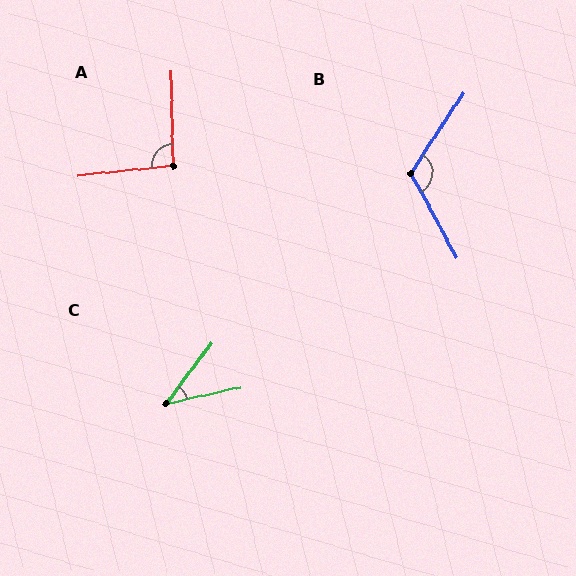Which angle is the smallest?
C, at approximately 40 degrees.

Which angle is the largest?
B, at approximately 118 degrees.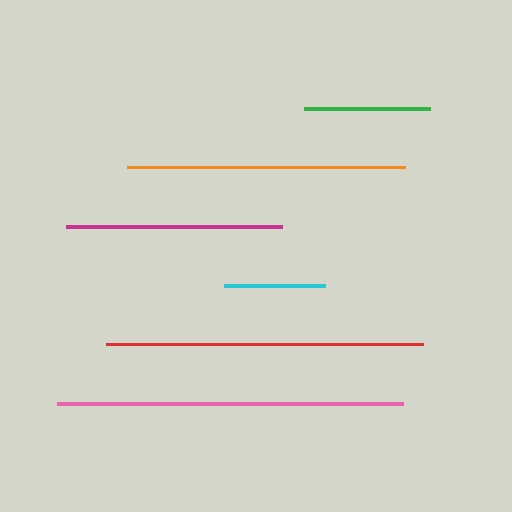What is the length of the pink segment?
The pink segment is approximately 346 pixels long.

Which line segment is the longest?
The pink line is the longest at approximately 346 pixels.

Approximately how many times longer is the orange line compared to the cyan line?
The orange line is approximately 2.8 times the length of the cyan line.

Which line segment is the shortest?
The cyan line is the shortest at approximately 101 pixels.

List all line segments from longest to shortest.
From longest to shortest: pink, red, orange, magenta, green, cyan.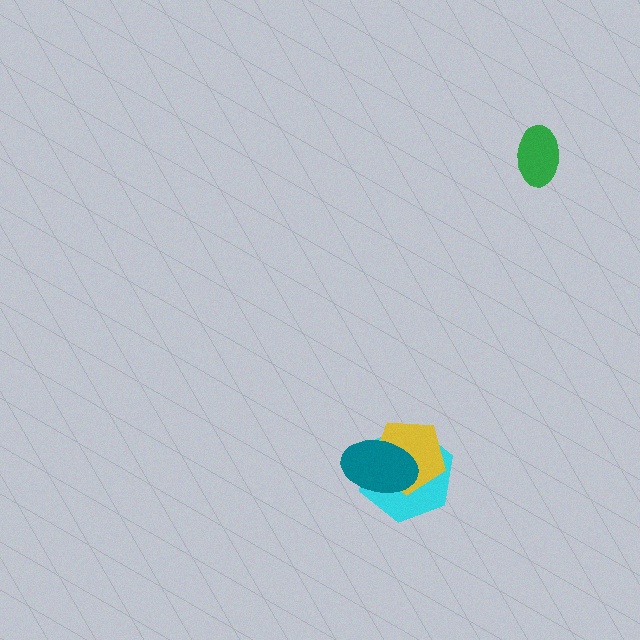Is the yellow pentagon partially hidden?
Yes, it is partially covered by another shape.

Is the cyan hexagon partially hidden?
Yes, it is partially covered by another shape.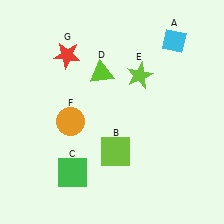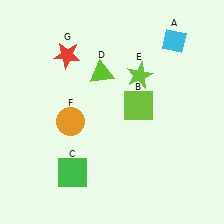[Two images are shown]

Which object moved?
The lime square (B) moved up.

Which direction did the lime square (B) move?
The lime square (B) moved up.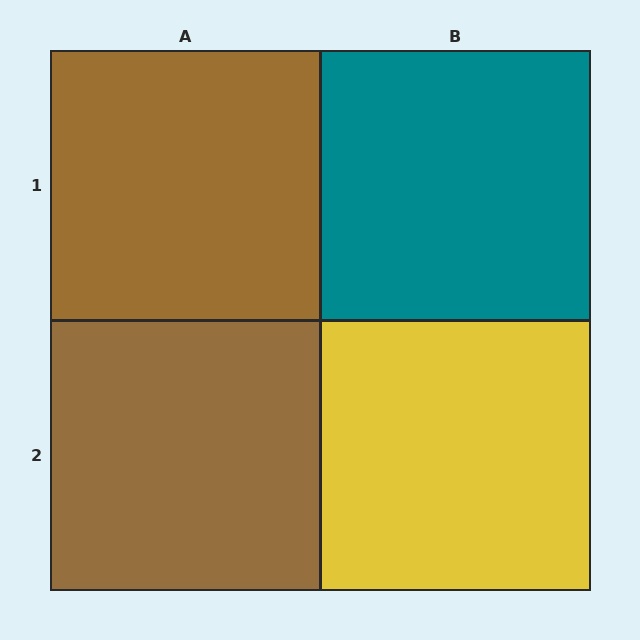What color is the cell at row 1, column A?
Brown.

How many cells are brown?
2 cells are brown.